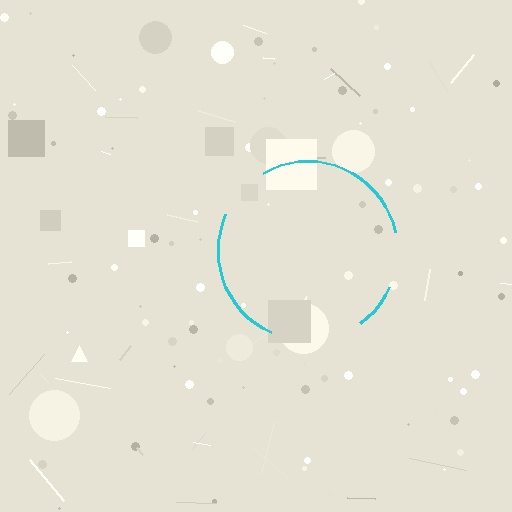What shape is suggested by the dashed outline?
The dashed outline suggests a circle.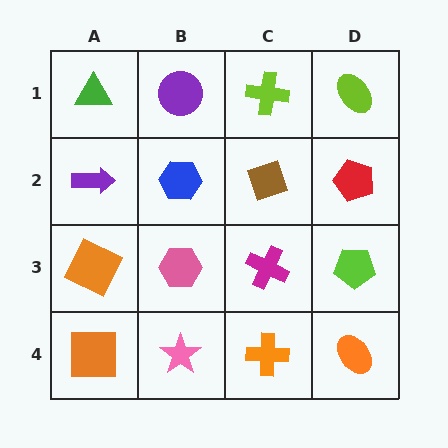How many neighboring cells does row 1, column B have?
3.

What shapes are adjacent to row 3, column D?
A red pentagon (row 2, column D), an orange ellipse (row 4, column D), a magenta cross (row 3, column C).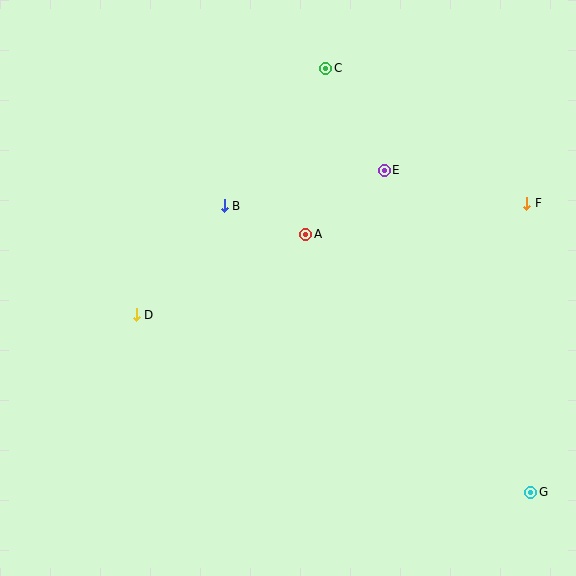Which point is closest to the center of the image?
Point A at (306, 234) is closest to the center.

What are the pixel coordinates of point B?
Point B is at (224, 206).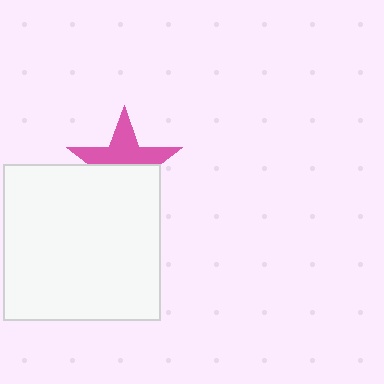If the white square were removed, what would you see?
You would see the complete pink star.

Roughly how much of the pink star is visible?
About half of it is visible (roughly 49%).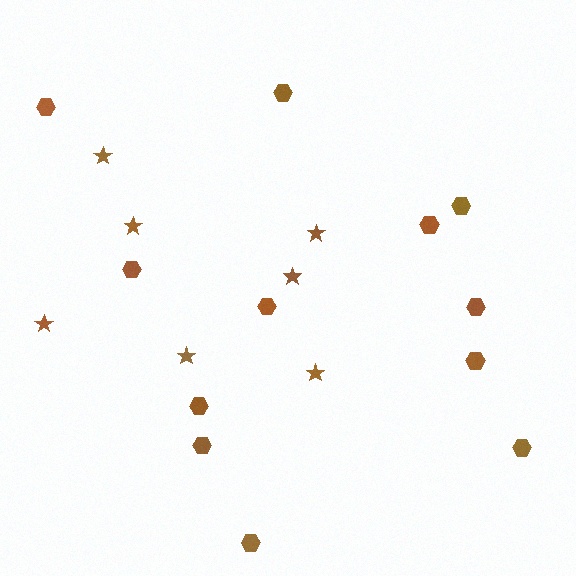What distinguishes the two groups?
There are 2 groups: one group of stars (7) and one group of hexagons (12).